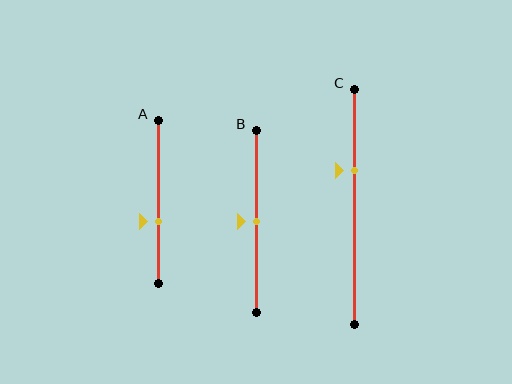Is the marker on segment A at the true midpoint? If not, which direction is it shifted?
No, the marker on segment A is shifted downward by about 12% of the segment length.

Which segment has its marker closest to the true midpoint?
Segment B has its marker closest to the true midpoint.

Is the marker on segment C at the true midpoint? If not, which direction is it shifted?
No, the marker on segment C is shifted upward by about 16% of the segment length.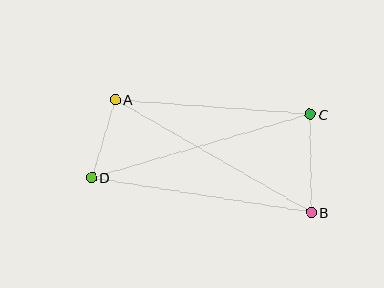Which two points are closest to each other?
Points A and D are closest to each other.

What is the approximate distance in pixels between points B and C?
The distance between B and C is approximately 98 pixels.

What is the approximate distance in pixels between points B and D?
The distance between B and D is approximately 223 pixels.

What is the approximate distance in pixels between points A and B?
The distance between A and B is approximately 226 pixels.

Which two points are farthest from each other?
Points C and D are farthest from each other.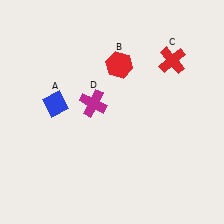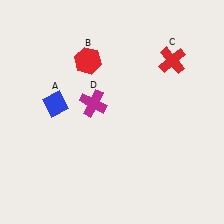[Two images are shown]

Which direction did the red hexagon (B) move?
The red hexagon (B) moved left.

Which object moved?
The red hexagon (B) moved left.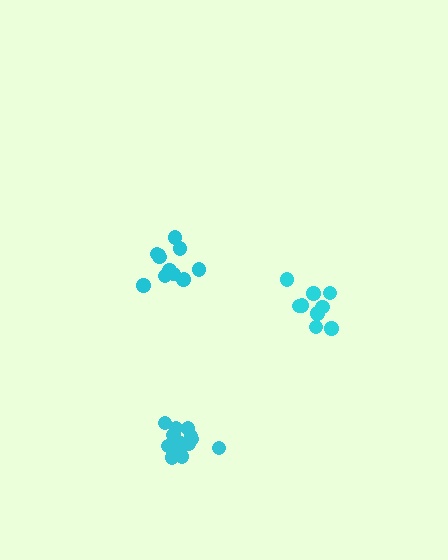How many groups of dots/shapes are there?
There are 3 groups.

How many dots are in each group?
Group 1: 9 dots, Group 2: 12 dots, Group 3: 13 dots (34 total).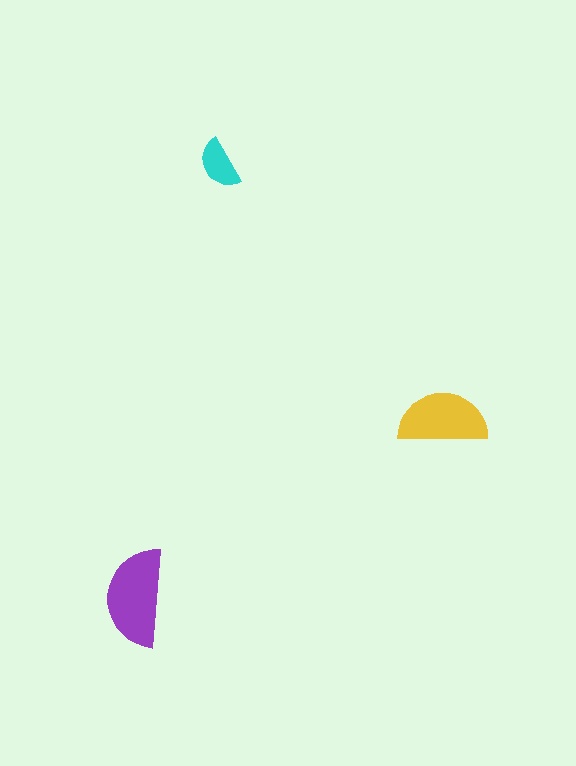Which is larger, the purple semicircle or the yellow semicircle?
The purple one.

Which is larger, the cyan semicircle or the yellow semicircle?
The yellow one.